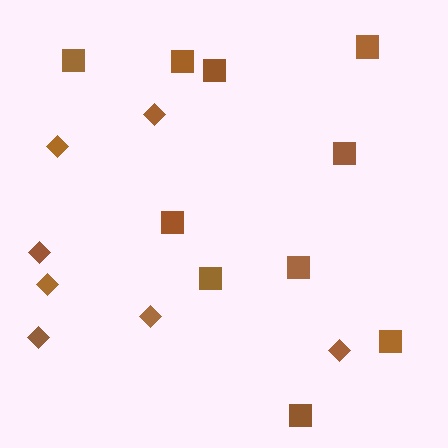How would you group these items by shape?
There are 2 groups: one group of diamonds (7) and one group of squares (10).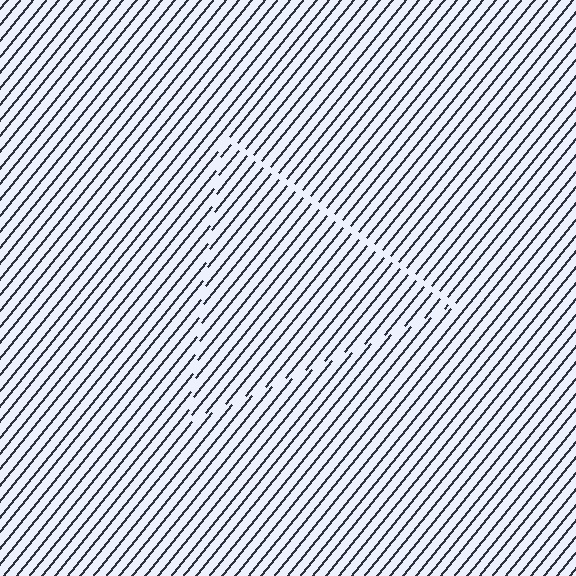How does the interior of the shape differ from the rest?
The interior of the shape contains the same grating, shifted by half a period — the contour is defined by the phase discontinuity where line-ends from the inner and outer gratings abut.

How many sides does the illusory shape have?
3 sides — the line-ends trace a triangle.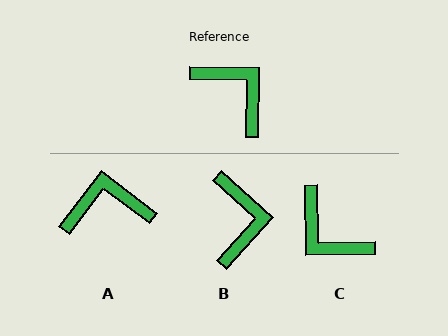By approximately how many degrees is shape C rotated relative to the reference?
Approximately 178 degrees clockwise.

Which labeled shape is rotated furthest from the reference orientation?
C, about 178 degrees away.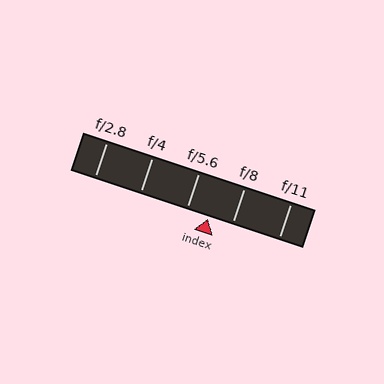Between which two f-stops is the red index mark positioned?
The index mark is between f/5.6 and f/8.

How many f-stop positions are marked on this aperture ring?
There are 5 f-stop positions marked.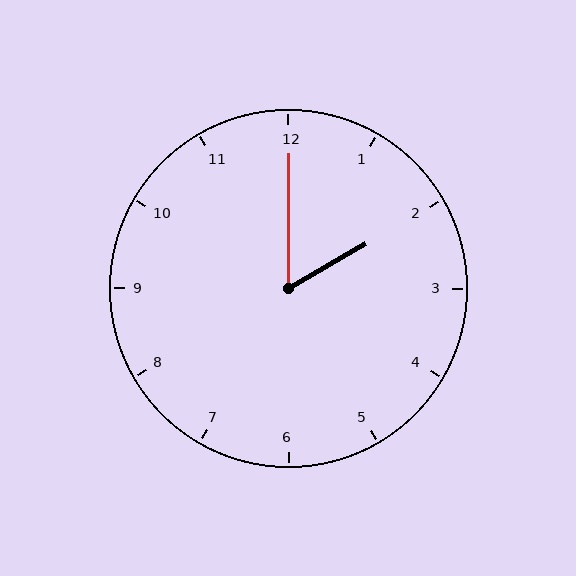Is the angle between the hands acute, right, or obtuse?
It is acute.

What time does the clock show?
2:00.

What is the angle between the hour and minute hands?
Approximately 60 degrees.